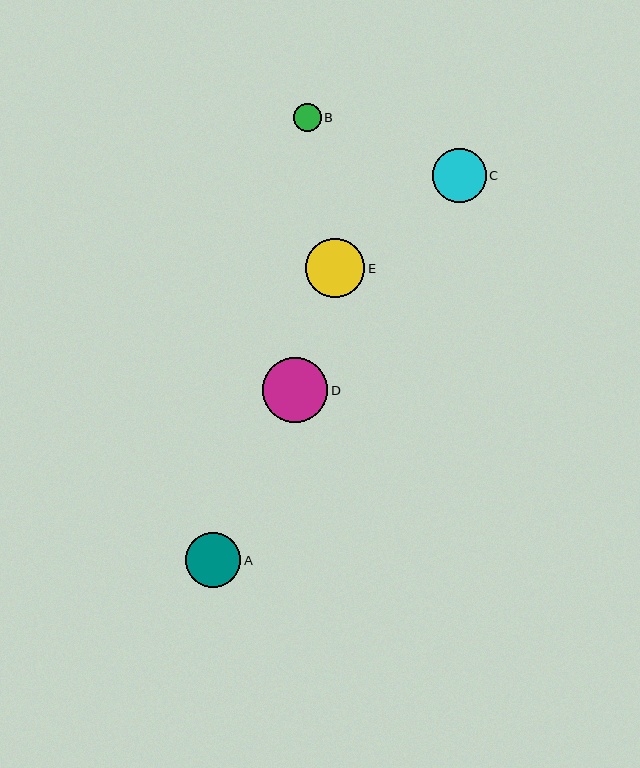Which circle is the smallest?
Circle B is the smallest with a size of approximately 28 pixels.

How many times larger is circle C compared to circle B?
Circle C is approximately 2.0 times the size of circle B.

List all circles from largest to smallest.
From largest to smallest: D, E, A, C, B.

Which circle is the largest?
Circle D is the largest with a size of approximately 65 pixels.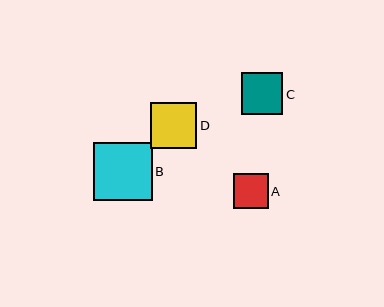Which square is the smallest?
Square A is the smallest with a size of approximately 34 pixels.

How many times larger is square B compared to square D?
Square B is approximately 1.3 times the size of square D.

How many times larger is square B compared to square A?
Square B is approximately 1.7 times the size of square A.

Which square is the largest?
Square B is the largest with a size of approximately 58 pixels.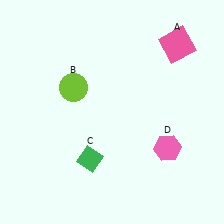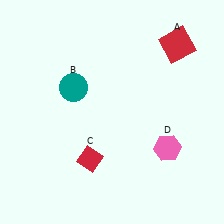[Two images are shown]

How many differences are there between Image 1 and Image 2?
There are 3 differences between the two images.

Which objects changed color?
A changed from pink to red. B changed from lime to teal. C changed from green to red.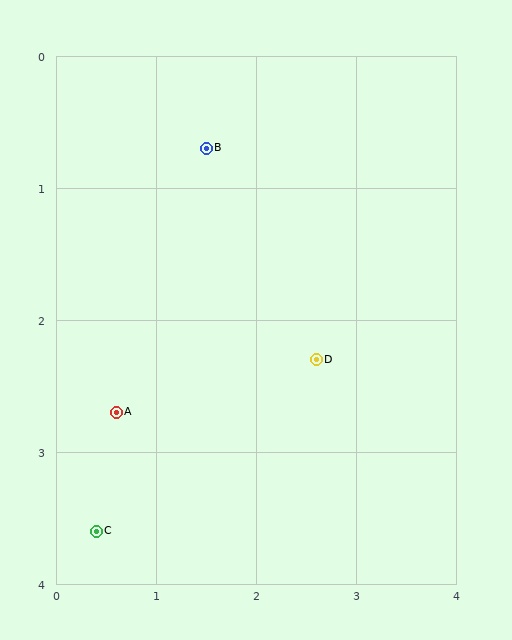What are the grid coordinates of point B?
Point B is at approximately (1.5, 0.7).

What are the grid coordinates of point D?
Point D is at approximately (2.6, 2.3).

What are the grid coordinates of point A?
Point A is at approximately (0.6, 2.7).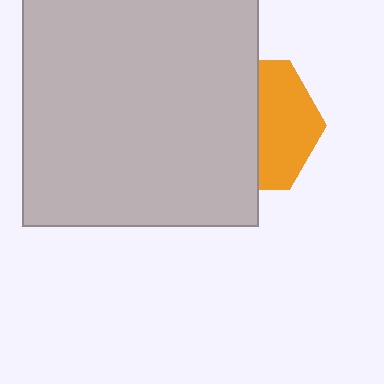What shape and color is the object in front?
The object in front is a light gray square.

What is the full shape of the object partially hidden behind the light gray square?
The partially hidden object is an orange hexagon.